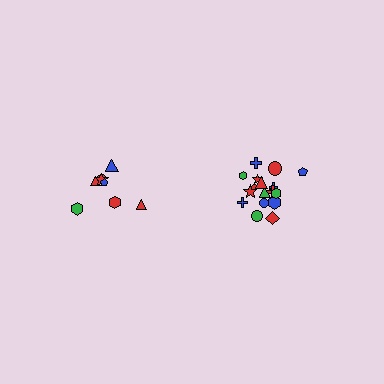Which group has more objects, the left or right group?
The right group.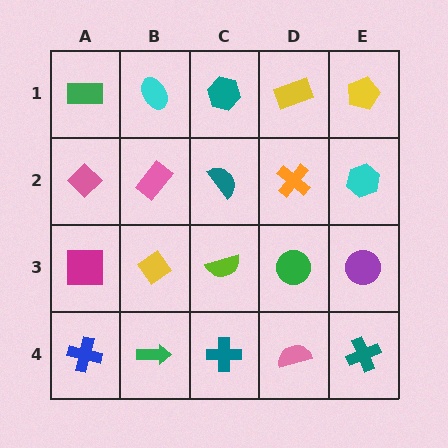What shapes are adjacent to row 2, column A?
A green rectangle (row 1, column A), a magenta square (row 3, column A), a pink rectangle (row 2, column B).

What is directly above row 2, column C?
A teal hexagon.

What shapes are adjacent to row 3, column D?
An orange cross (row 2, column D), a pink semicircle (row 4, column D), a lime semicircle (row 3, column C), a purple circle (row 3, column E).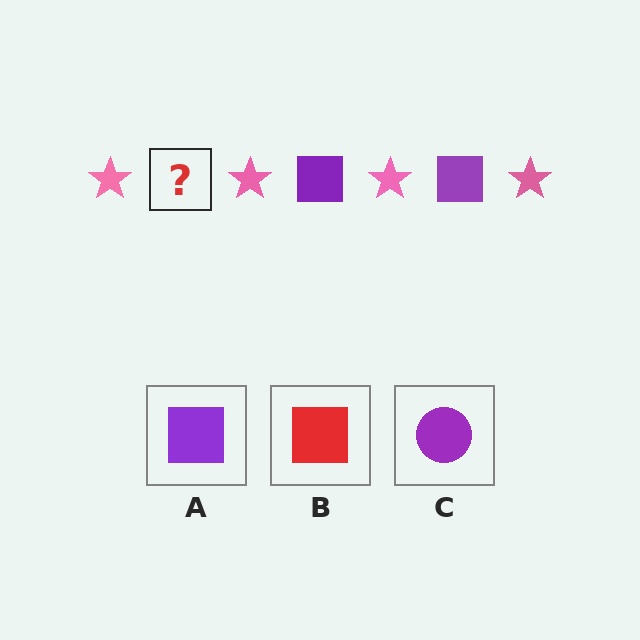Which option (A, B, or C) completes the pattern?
A.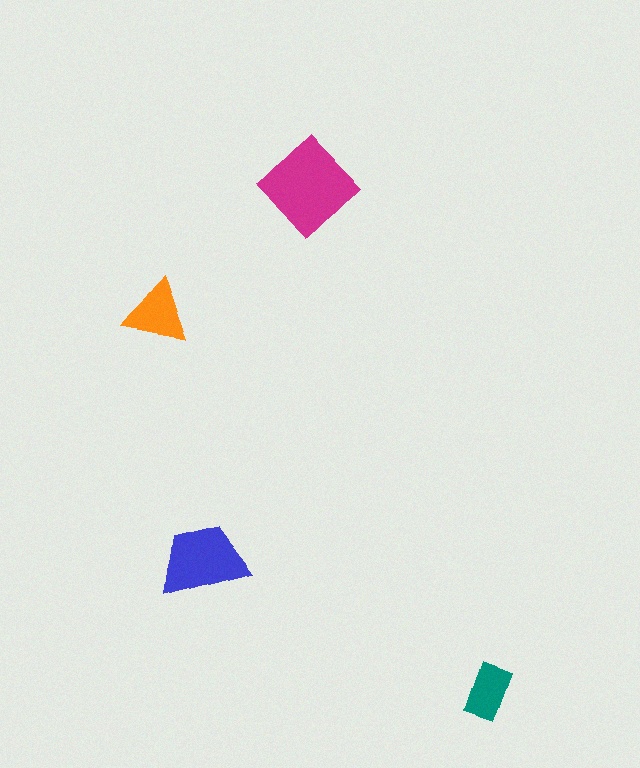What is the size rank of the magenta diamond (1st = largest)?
1st.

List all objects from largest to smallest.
The magenta diamond, the blue trapezoid, the orange triangle, the teal rectangle.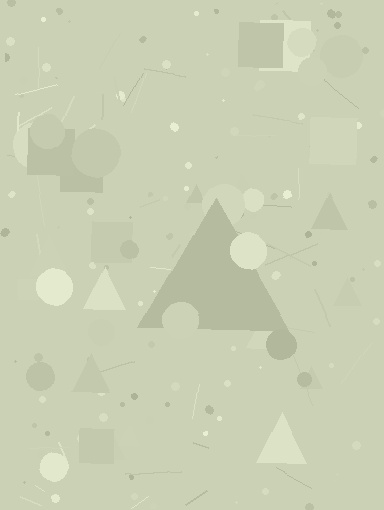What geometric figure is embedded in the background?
A triangle is embedded in the background.